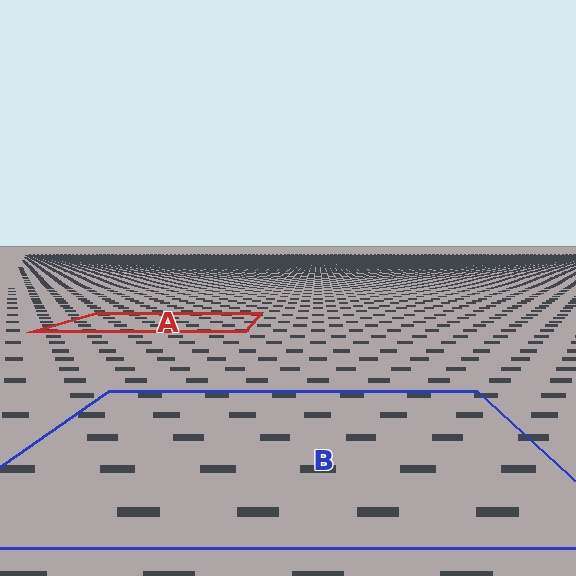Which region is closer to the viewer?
Region B is closer. The texture elements there are larger and more spread out.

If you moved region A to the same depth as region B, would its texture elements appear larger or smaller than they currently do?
They would appear larger. At a closer depth, the same texture elements are projected at a bigger on-screen size.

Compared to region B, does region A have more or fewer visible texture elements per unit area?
Region A has more texture elements per unit area — they are packed more densely because it is farther away.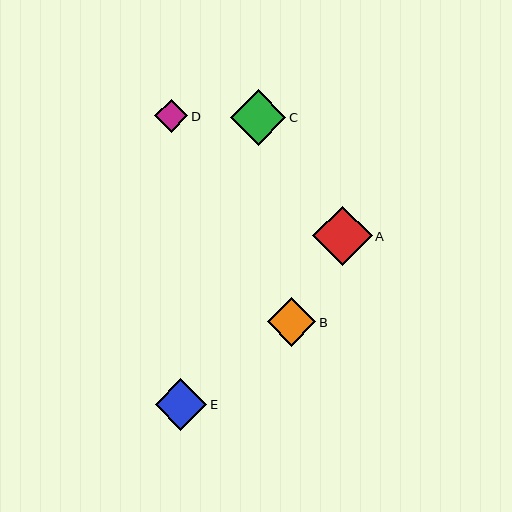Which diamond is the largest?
Diamond A is the largest with a size of approximately 59 pixels.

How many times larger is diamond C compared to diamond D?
Diamond C is approximately 1.7 times the size of diamond D.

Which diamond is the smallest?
Diamond D is the smallest with a size of approximately 33 pixels.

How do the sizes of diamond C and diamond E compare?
Diamond C and diamond E are approximately the same size.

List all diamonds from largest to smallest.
From largest to smallest: A, C, E, B, D.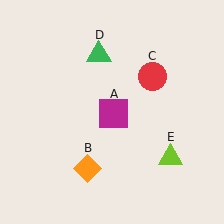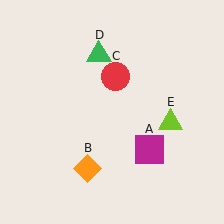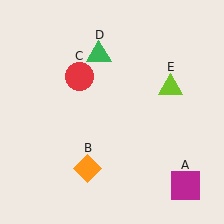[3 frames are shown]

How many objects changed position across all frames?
3 objects changed position: magenta square (object A), red circle (object C), lime triangle (object E).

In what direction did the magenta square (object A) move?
The magenta square (object A) moved down and to the right.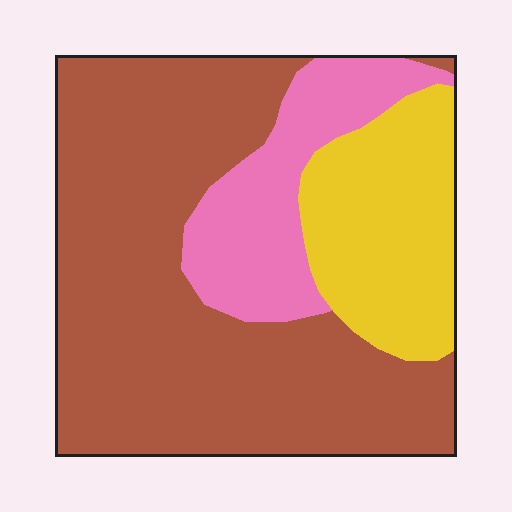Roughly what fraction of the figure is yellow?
Yellow takes up less than a quarter of the figure.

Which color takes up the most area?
Brown, at roughly 60%.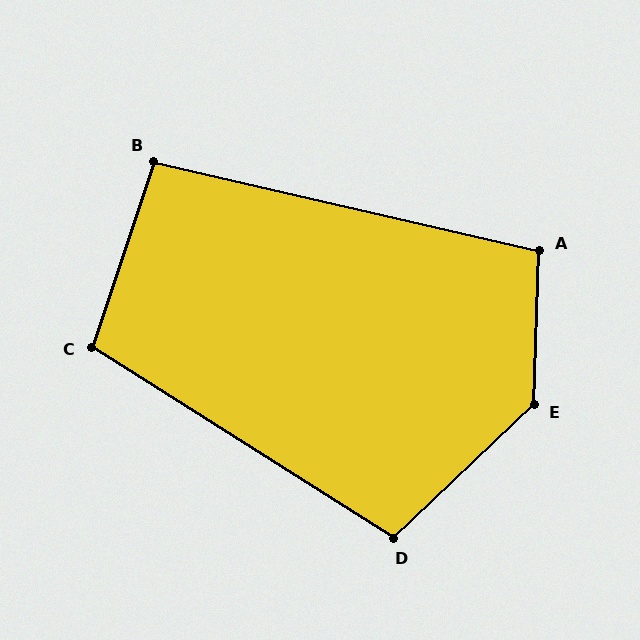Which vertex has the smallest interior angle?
B, at approximately 95 degrees.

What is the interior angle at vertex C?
Approximately 104 degrees (obtuse).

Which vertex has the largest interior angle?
E, at approximately 136 degrees.